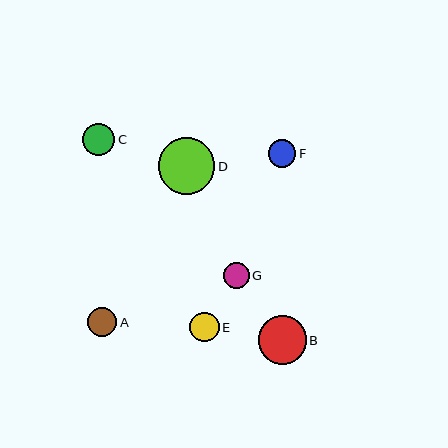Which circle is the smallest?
Circle G is the smallest with a size of approximately 26 pixels.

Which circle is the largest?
Circle D is the largest with a size of approximately 57 pixels.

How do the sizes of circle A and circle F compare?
Circle A and circle F are approximately the same size.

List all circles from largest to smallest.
From largest to smallest: D, B, C, E, A, F, G.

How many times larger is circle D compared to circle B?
Circle D is approximately 1.2 times the size of circle B.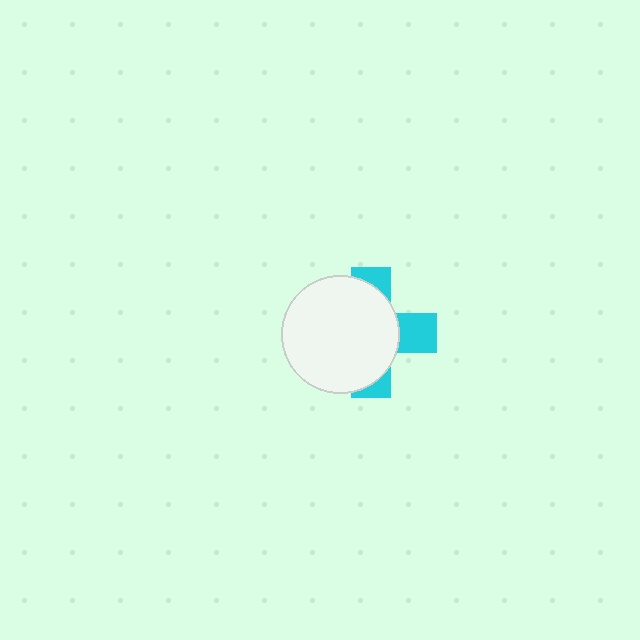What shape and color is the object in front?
The object in front is a white circle.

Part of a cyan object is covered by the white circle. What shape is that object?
It is a cross.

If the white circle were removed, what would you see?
You would see the complete cyan cross.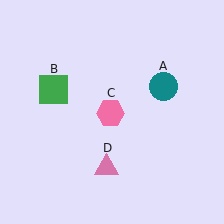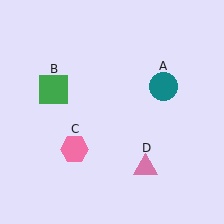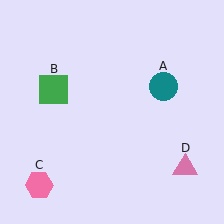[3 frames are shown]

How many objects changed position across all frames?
2 objects changed position: pink hexagon (object C), pink triangle (object D).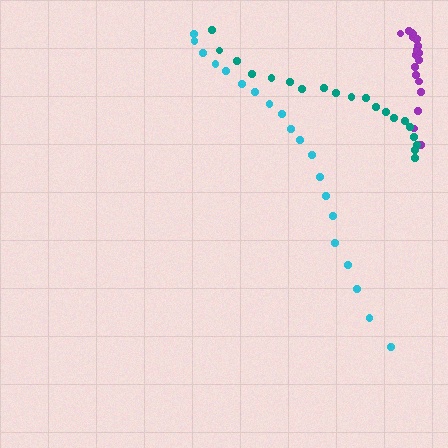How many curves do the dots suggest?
There are 3 distinct paths.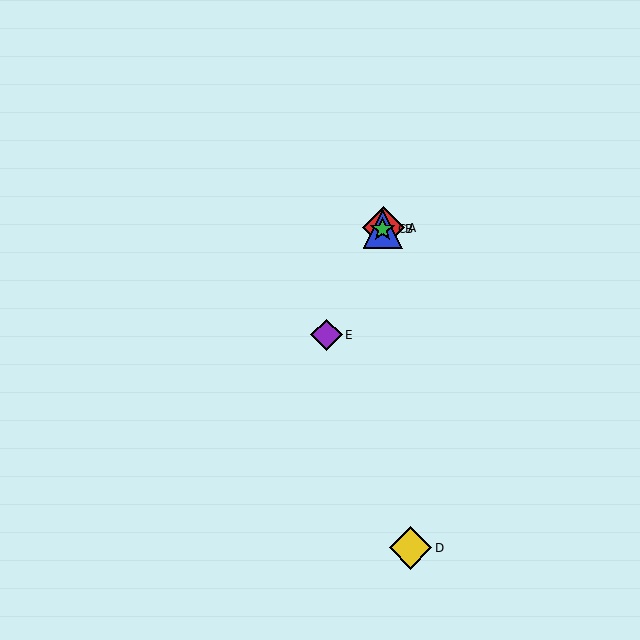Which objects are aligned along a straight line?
Objects A, B, C are aligned along a straight line.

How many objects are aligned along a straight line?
3 objects (A, B, C) are aligned along a straight line.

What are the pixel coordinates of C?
Object C is at (382, 229).